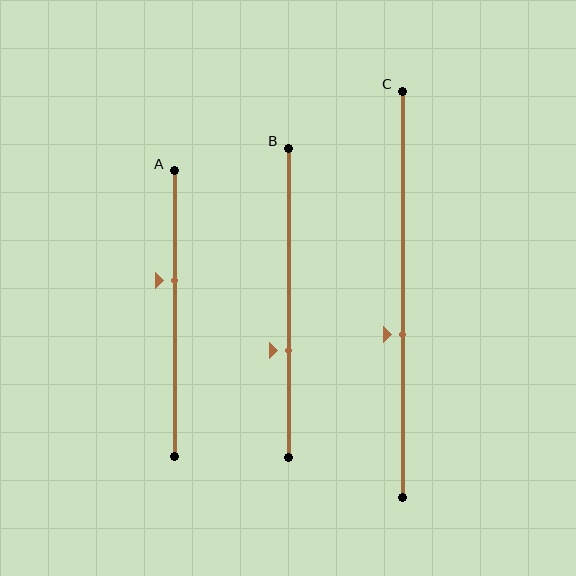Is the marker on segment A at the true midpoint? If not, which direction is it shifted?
No, the marker on segment A is shifted upward by about 12% of the segment length.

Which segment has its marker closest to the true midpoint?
Segment C has its marker closest to the true midpoint.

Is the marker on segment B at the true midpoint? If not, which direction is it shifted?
No, the marker on segment B is shifted downward by about 16% of the segment length.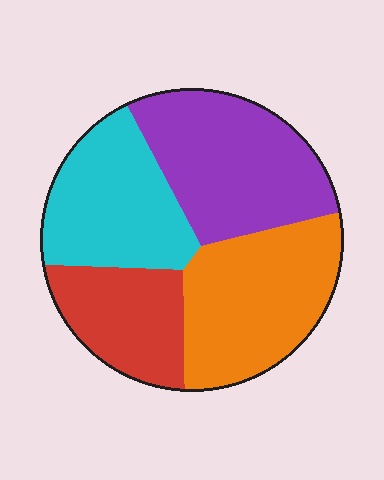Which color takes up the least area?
Red, at roughly 20%.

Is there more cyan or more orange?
Orange.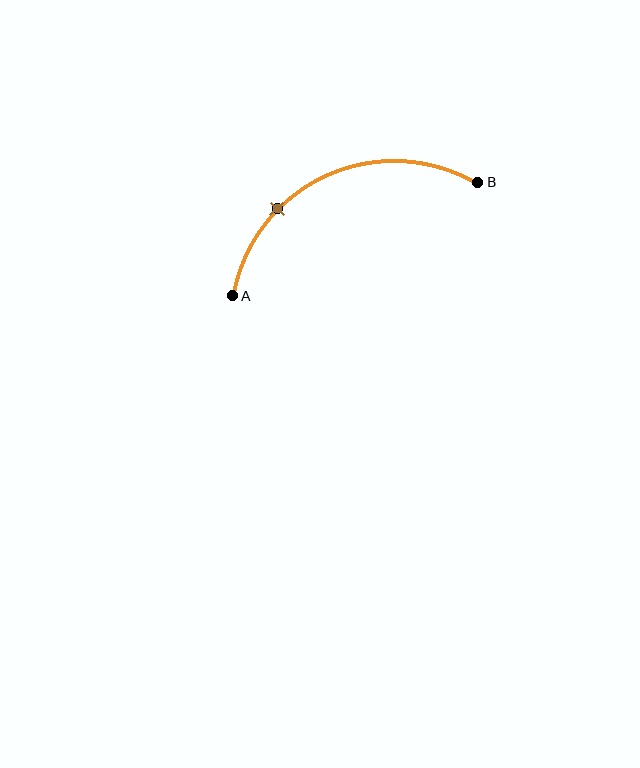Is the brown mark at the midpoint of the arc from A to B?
No. The brown mark lies on the arc but is closer to endpoint A. The arc midpoint would be at the point on the curve equidistant along the arc from both A and B.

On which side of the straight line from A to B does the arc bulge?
The arc bulges above the straight line connecting A and B.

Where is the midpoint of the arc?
The arc midpoint is the point on the curve farthest from the straight line joining A and B. It sits above that line.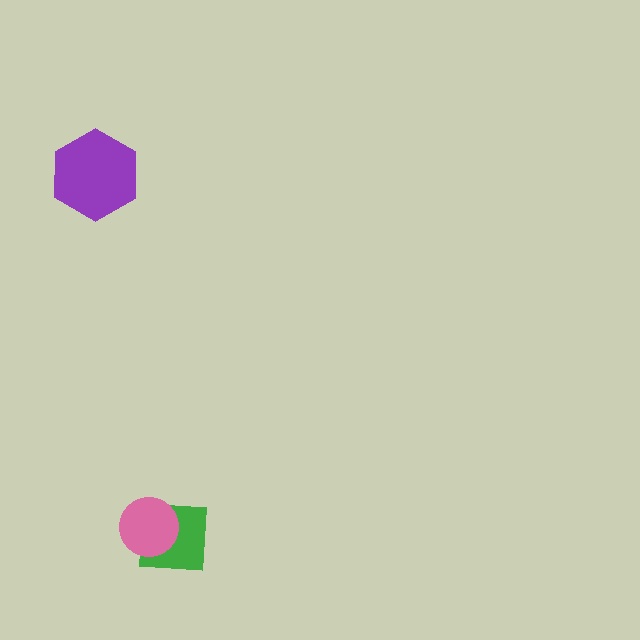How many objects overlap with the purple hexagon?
0 objects overlap with the purple hexagon.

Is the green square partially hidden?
Yes, it is partially covered by another shape.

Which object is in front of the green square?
The pink circle is in front of the green square.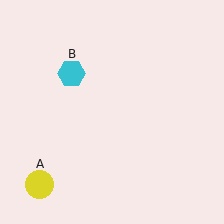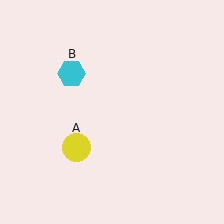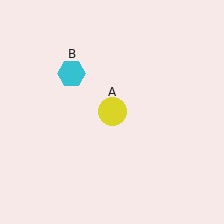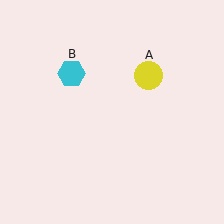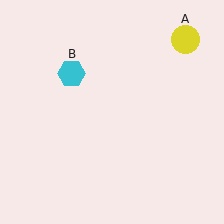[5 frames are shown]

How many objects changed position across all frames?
1 object changed position: yellow circle (object A).